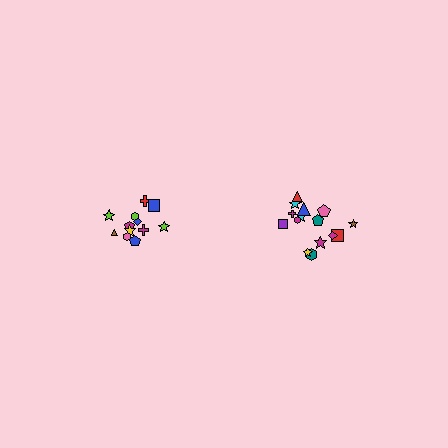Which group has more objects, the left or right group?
The right group.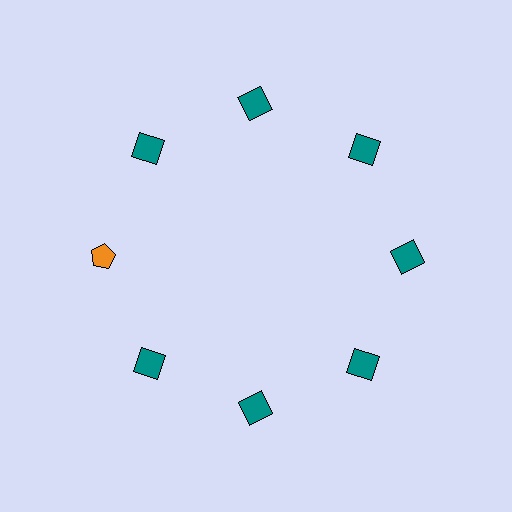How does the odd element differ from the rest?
It differs in both color (orange instead of teal) and shape (pentagon instead of square).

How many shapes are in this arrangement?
There are 8 shapes arranged in a ring pattern.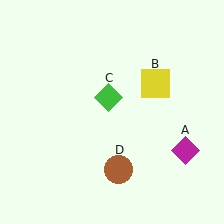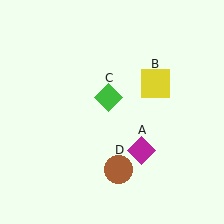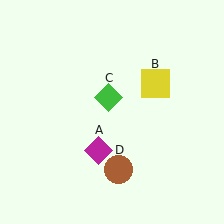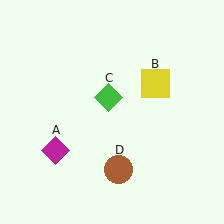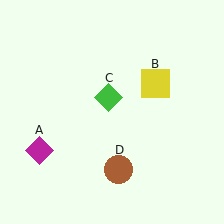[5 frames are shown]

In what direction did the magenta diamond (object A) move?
The magenta diamond (object A) moved left.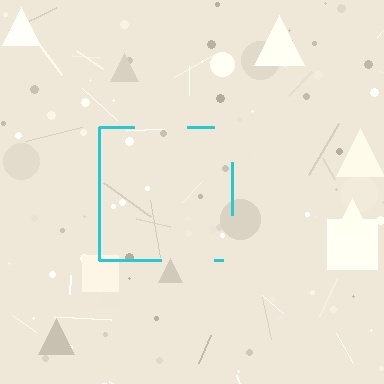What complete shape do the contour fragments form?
The contour fragments form a square.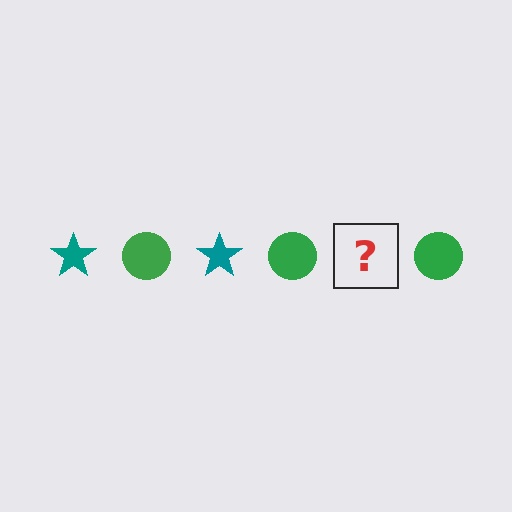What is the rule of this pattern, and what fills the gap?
The rule is that the pattern alternates between teal star and green circle. The gap should be filled with a teal star.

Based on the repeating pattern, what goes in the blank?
The blank should be a teal star.